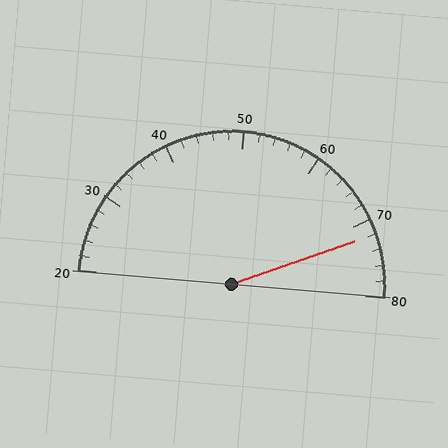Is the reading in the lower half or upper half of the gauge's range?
The reading is in the upper half of the range (20 to 80).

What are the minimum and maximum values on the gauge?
The gauge ranges from 20 to 80.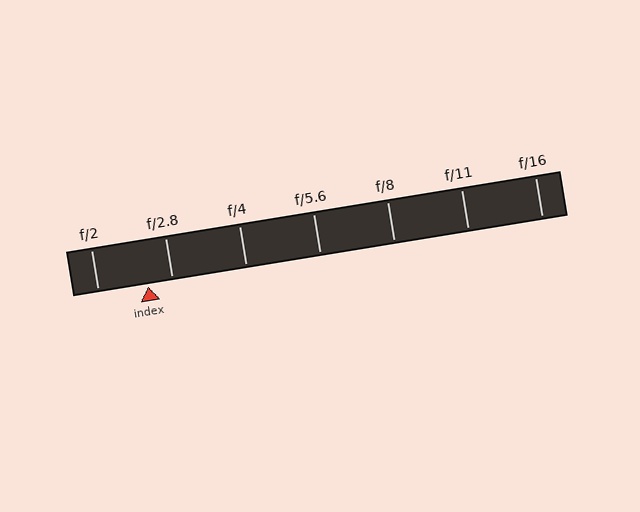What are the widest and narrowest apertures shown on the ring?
The widest aperture shown is f/2 and the narrowest is f/16.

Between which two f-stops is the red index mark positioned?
The index mark is between f/2 and f/2.8.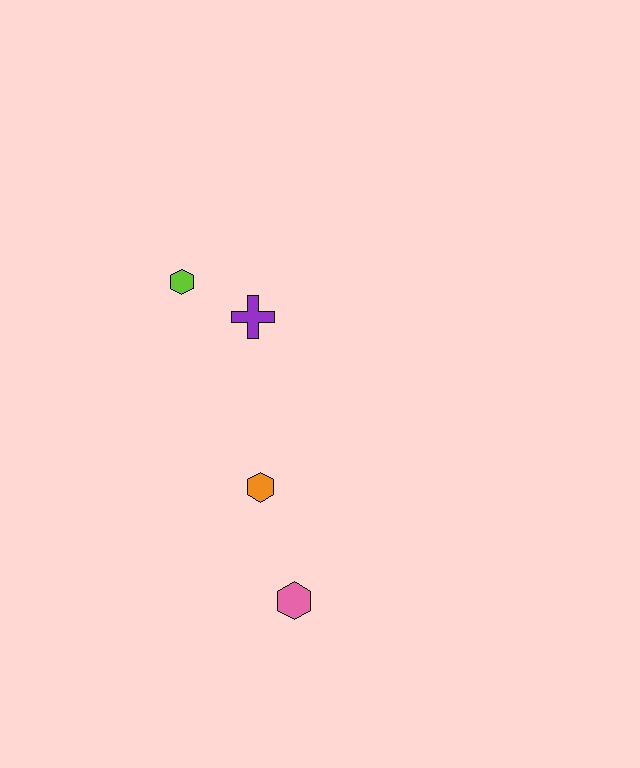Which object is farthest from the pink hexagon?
The lime hexagon is farthest from the pink hexagon.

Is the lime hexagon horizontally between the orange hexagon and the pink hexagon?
No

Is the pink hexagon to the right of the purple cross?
Yes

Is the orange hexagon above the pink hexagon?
Yes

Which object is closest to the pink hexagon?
The orange hexagon is closest to the pink hexagon.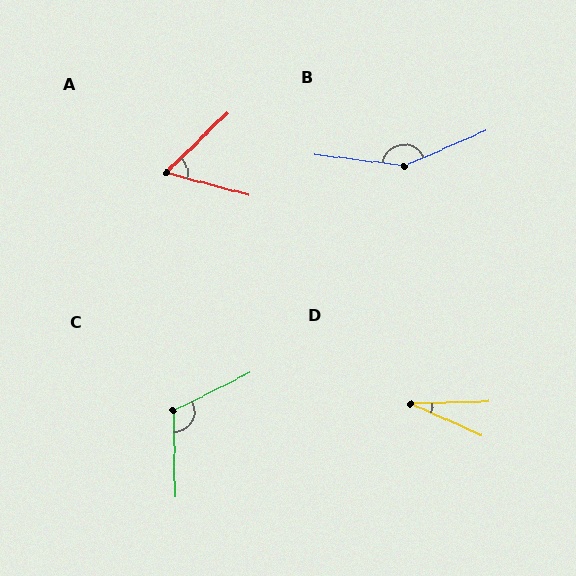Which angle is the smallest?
D, at approximately 26 degrees.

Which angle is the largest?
B, at approximately 149 degrees.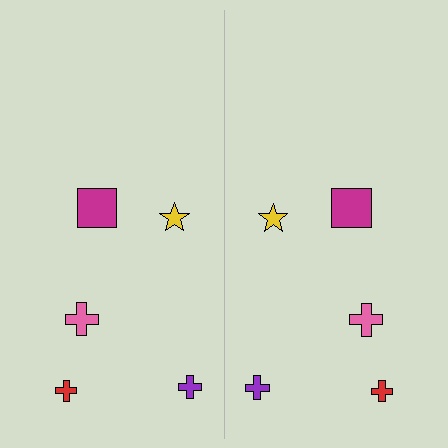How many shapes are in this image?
There are 10 shapes in this image.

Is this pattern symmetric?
Yes, this pattern has bilateral (reflection) symmetry.